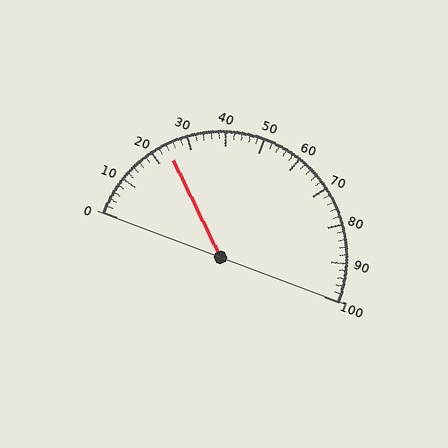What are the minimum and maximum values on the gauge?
The gauge ranges from 0 to 100.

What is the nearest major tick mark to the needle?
The nearest major tick mark is 20.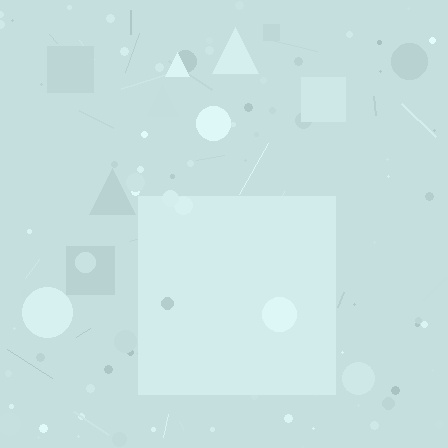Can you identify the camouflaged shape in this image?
The camouflaged shape is a square.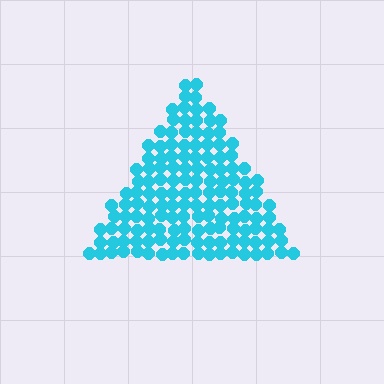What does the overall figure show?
The overall figure shows a triangle.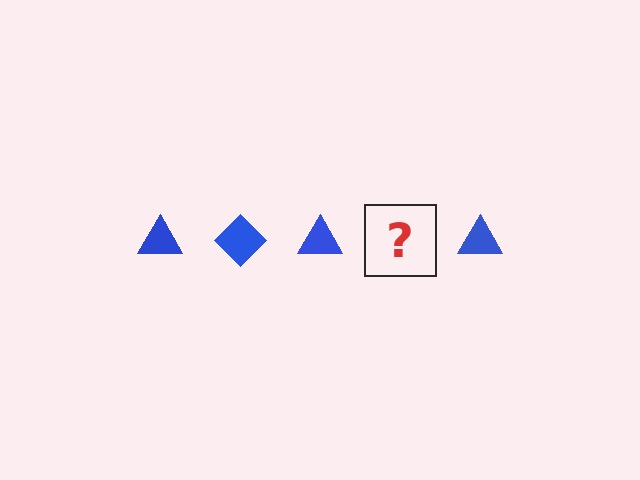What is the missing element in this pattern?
The missing element is a blue diamond.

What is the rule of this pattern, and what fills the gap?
The rule is that the pattern cycles through triangle, diamond shapes in blue. The gap should be filled with a blue diamond.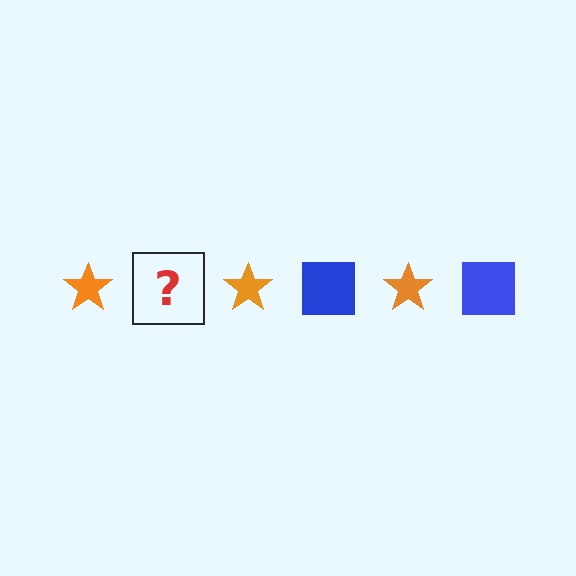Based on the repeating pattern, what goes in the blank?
The blank should be a blue square.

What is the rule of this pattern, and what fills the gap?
The rule is that the pattern alternates between orange star and blue square. The gap should be filled with a blue square.